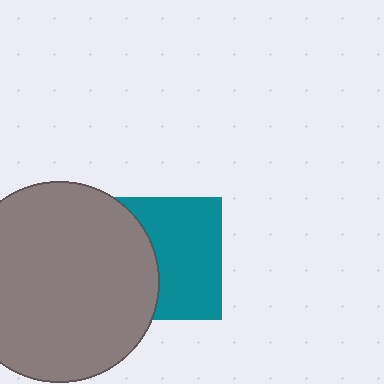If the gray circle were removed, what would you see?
You would see the complete teal square.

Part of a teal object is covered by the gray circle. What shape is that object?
It is a square.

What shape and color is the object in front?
The object in front is a gray circle.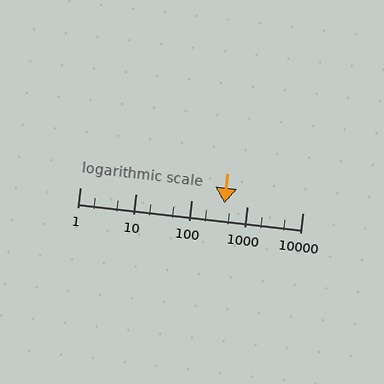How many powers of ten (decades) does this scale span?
The scale spans 4 decades, from 1 to 10000.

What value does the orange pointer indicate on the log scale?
The pointer indicates approximately 390.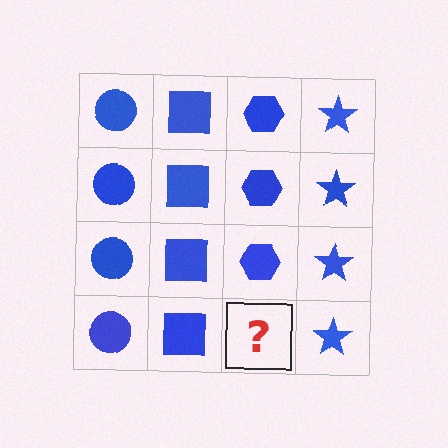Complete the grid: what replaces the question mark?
The question mark should be replaced with a blue hexagon.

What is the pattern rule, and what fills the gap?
The rule is that each column has a consistent shape. The gap should be filled with a blue hexagon.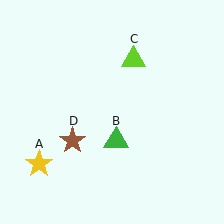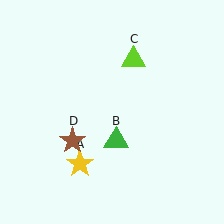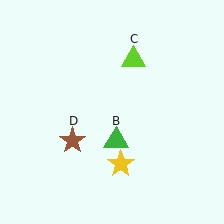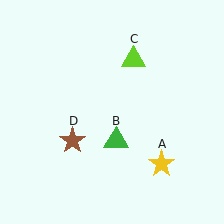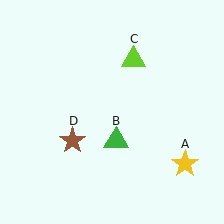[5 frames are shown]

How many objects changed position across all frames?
1 object changed position: yellow star (object A).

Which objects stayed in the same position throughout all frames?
Green triangle (object B) and lime triangle (object C) and brown star (object D) remained stationary.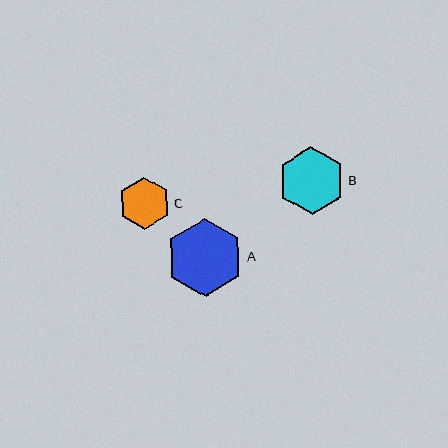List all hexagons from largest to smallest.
From largest to smallest: A, B, C.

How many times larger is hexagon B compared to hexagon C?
Hexagon B is approximately 1.3 times the size of hexagon C.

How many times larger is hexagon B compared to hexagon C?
Hexagon B is approximately 1.3 times the size of hexagon C.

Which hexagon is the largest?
Hexagon A is the largest with a size of approximately 78 pixels.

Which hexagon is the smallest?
Hexagon C is the smallest with a size of approximately 52 pixels.